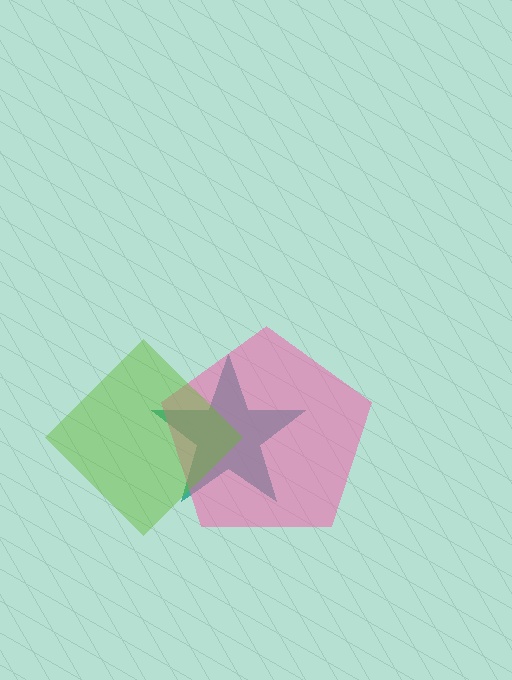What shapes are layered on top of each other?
The layered shapes are: a teal star, a pink pentagon, a lime diamond.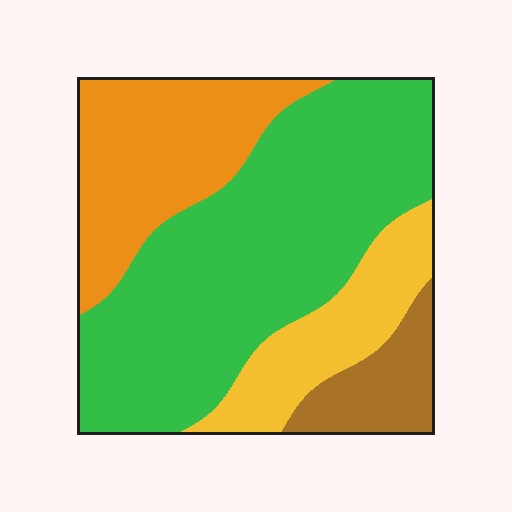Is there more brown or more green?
Green.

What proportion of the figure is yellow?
Yellow covers around 15% of the figure.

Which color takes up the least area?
Brown, at roughly 10%.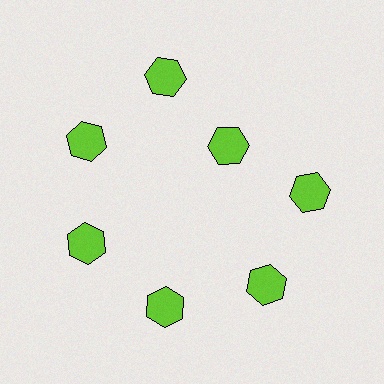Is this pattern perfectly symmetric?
No. The 7 lime hexagons are arranged in a ring, but one element near the 1 o'clock position is pulled inward toward the center, breaking the 7-fold rotational symmetry.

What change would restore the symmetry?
The symmetry would be restored by moving it outward, back onto the ring so that all 7 hexagons sit at equal angles and equal distance from the center.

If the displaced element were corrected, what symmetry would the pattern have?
It would have 7-fold rotational symmetry — the pattern would map onto itself every 51 degrees.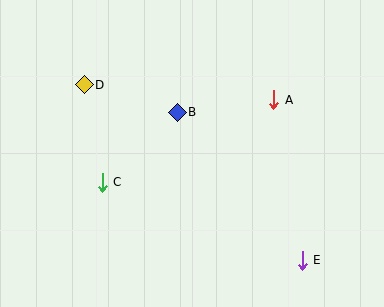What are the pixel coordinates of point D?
Point D is at (84, 85).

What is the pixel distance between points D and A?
The distance between D and A is 190 pixels.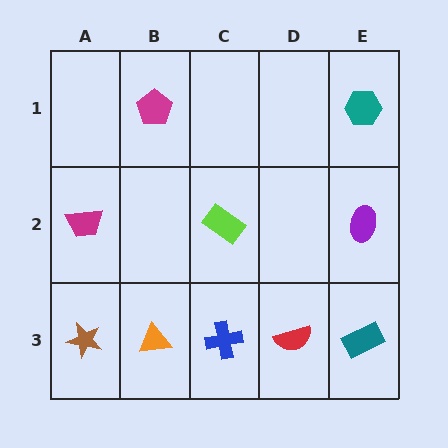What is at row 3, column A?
A brown star.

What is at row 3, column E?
A teal rectangle.